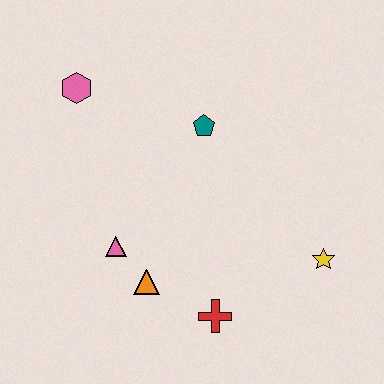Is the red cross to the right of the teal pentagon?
Yes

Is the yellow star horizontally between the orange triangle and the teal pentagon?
No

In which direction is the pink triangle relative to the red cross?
The pink triangle is to the left of the red cross.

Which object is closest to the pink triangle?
The orange triangle is closest to the pink triangle.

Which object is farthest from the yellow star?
The pink hexagon is farthest from the yellow star.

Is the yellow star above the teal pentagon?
No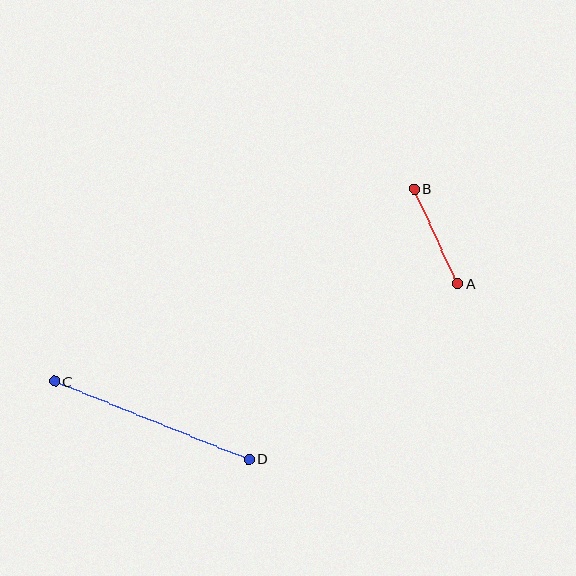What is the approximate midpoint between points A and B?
The midpoint is at approximately (436, 236) pixels.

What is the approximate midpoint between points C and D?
The midpoint is at approximately (152, 420) pixels.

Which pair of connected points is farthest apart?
Points C and D are farthest apart.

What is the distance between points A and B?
The distance is approximately 104 pixels.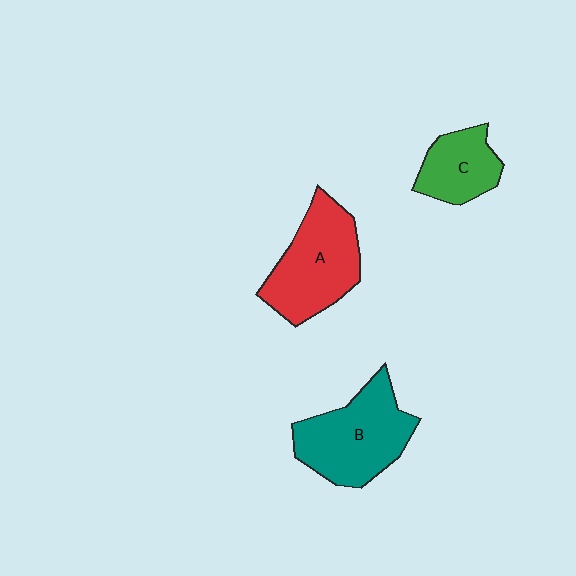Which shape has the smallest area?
Shape C (green).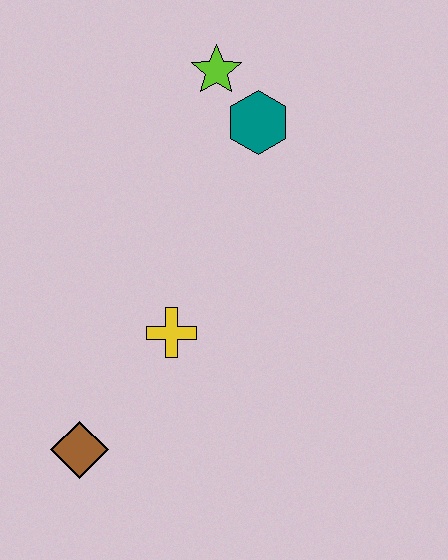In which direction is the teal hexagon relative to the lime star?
The teal hexagon is below the lime star.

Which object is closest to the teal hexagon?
The lime star is closest to the teal hexagon.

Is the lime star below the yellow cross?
No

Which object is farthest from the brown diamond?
The lime star is farthest from the brown diamond.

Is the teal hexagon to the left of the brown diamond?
No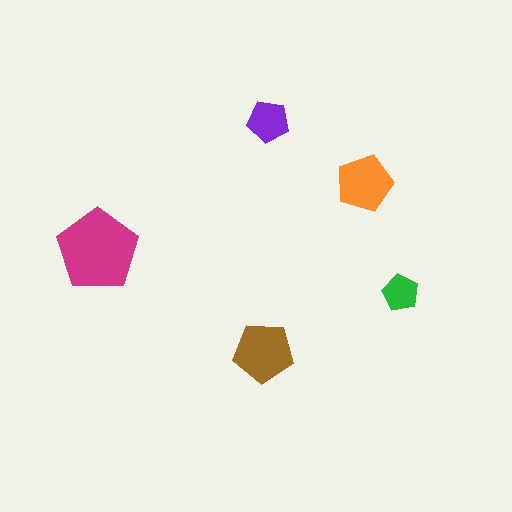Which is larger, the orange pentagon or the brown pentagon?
The brown one.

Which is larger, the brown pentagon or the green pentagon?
The brown one.